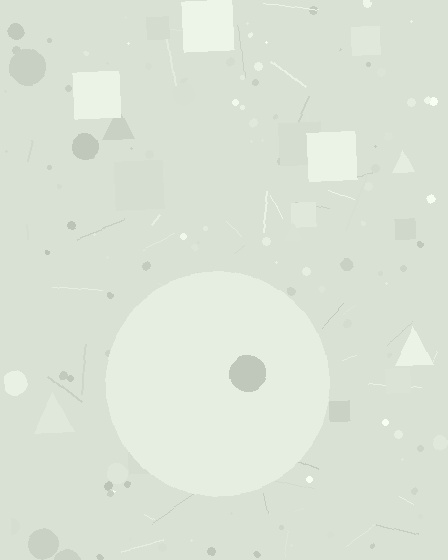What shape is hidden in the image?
A circle is hidden in the image.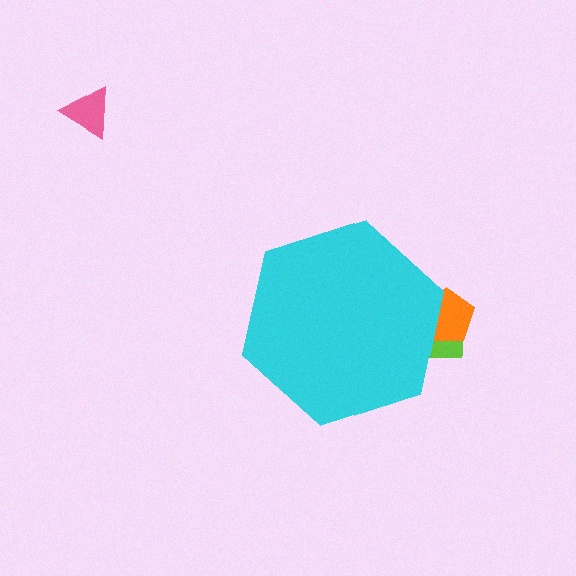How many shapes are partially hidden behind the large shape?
2 shapes are partially hidden.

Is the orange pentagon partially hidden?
Yes, the orange pentagon is partially hidden behind the cyan hexagon.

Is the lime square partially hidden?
Yes, the lime square is partially hidden behind the cyan hexagon.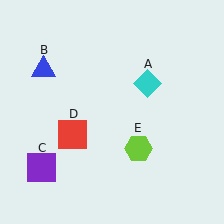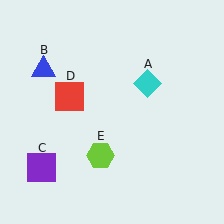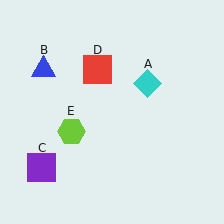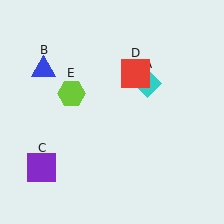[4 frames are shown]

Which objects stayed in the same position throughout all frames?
Cyan diamond (object A) and blue triangle (object B) and purple square (object C) remained stationary.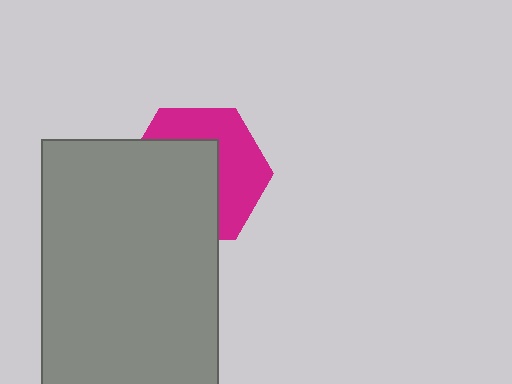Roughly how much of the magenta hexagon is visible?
About half of it is visible (roughly 45%).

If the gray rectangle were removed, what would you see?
You would see the complete magenta hexagon.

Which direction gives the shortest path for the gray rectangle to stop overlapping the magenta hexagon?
Moving toward the lower-left gives the shortest separation.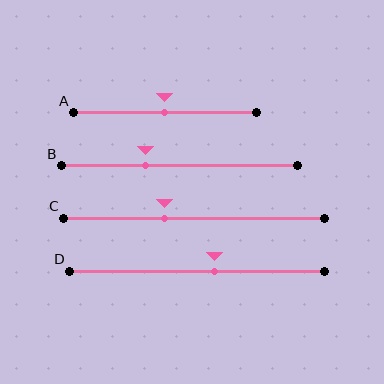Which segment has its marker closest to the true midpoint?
Segment A has its marker closest to the true midpoint.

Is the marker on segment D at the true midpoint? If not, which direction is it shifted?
No, the marker on segment D is shifted to the right by about 7% of the segment length.